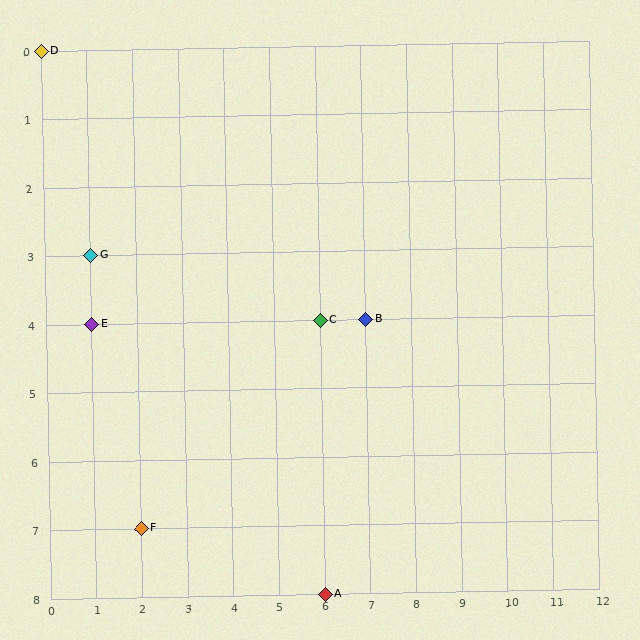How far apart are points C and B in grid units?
Points C and B are 1 column apart.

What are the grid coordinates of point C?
Point C is at grid coordinates (6, 4).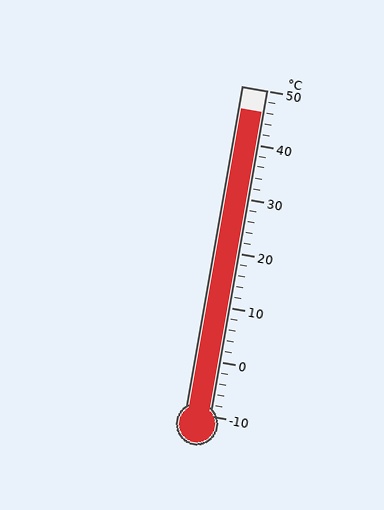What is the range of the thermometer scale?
The thermometer scale ranges from -10°C to 50°C.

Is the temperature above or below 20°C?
The temperature is above 20°C.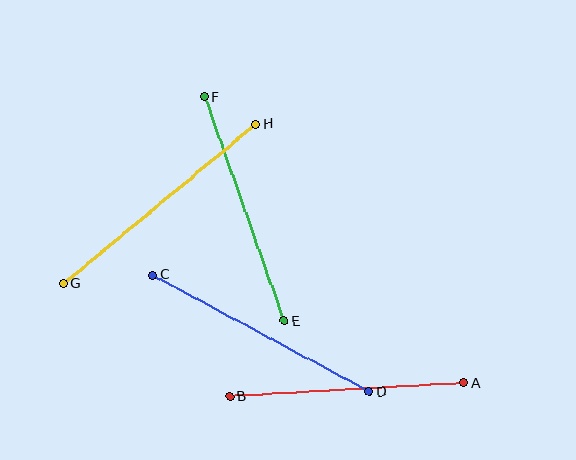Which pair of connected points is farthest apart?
Points G and H are farthest apart.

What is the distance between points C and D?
The distance is approximately 245 pixels.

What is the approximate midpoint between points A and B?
The midpoint is at approximately (347, 390) pixels.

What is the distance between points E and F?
The distance is approximately 238 pixels.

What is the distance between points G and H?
The distance is approximately 249 pixels.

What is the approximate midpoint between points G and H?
The midpoint is at approximately (160, 204) pixels.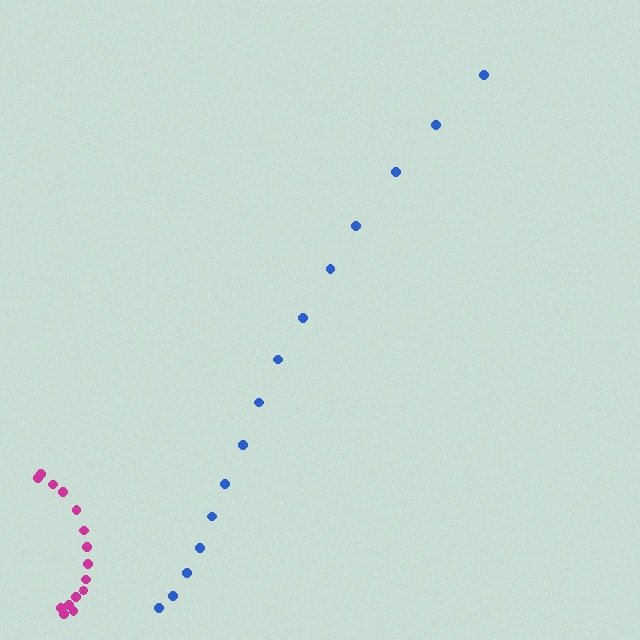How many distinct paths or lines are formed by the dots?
There are 2 distinct paths.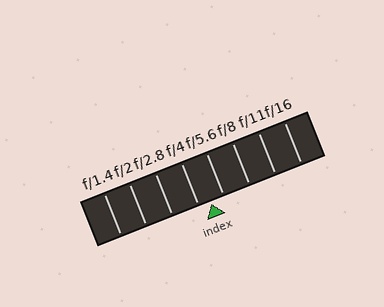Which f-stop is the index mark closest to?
The index mark is closest to f/4.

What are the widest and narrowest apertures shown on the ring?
The widest aperture shown is f/1.4 and the narrowest is f/16.